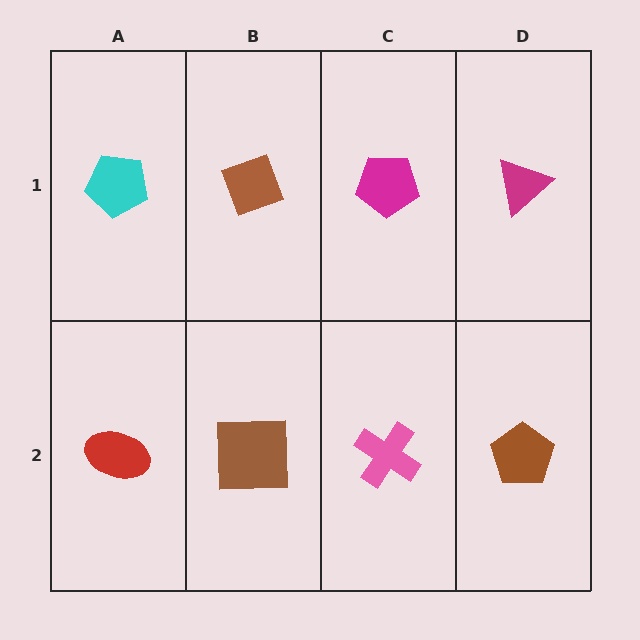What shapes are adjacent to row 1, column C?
A pink cross (row 2, column C), a brown diamond (row 1, column B), a magenta triangle (row 1, column D).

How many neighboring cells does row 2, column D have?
2.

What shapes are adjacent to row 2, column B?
A brown diamond (row 1, column B), a red ellipse (row 2, column A), a pink cross (row 2, column C).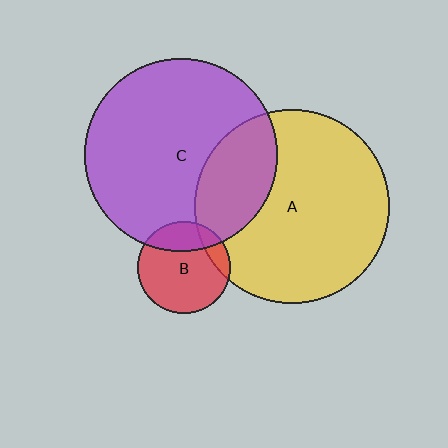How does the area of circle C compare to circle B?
Approximately 4.3 times.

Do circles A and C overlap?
Yes.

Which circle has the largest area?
Circle A (yellow).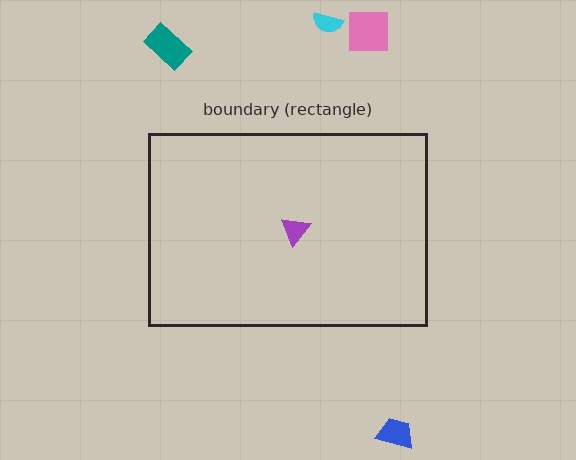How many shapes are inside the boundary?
1 inside, 4 outside.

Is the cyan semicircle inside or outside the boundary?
Outside.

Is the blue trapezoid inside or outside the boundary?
Outside.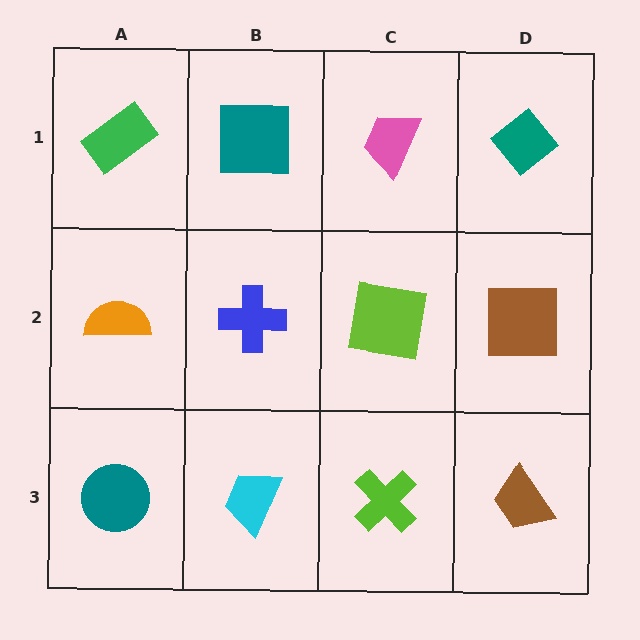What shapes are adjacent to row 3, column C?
A lime square (row 2, column C), a cyan trapezoid (row 3, column B), a brown trapezoid (row 3, column D).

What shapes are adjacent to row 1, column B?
A blue cross (row 2, column B), a green rectangle (row 1, column A), a pink trapezoid (row 1, column C).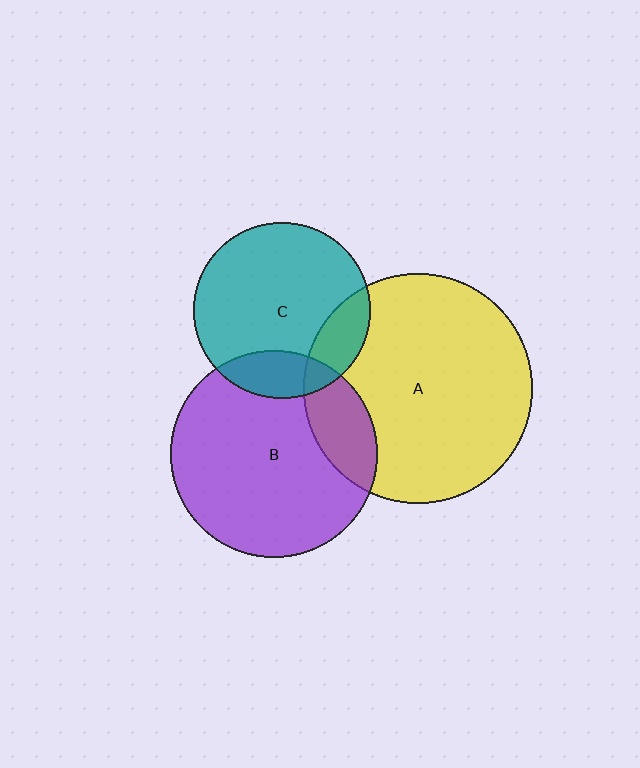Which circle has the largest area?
Circle A (yellow).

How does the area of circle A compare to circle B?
Approximately 1.2 times.